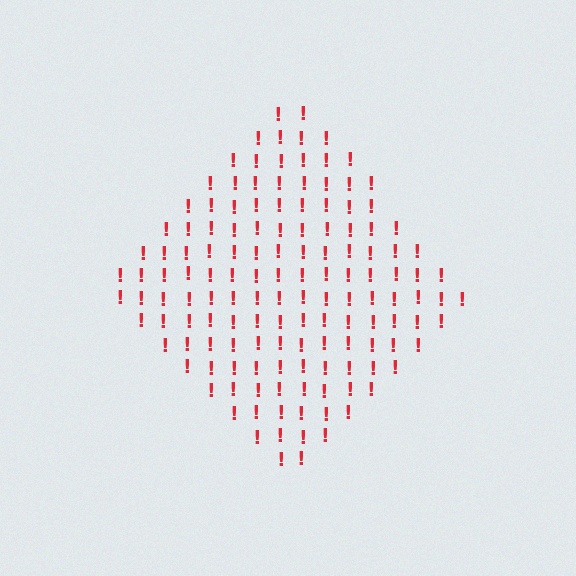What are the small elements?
The small elements are exclamation marks.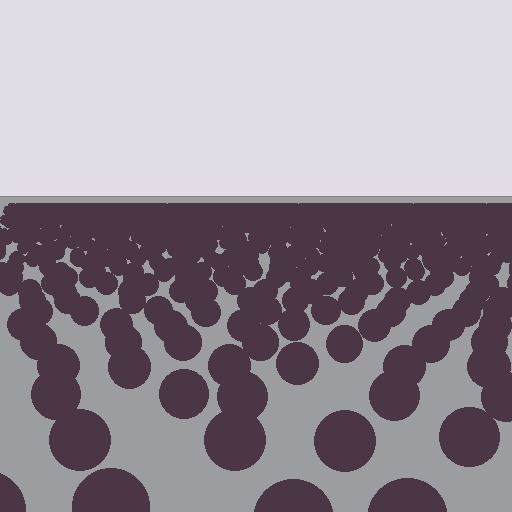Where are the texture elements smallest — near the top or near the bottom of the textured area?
Near the top.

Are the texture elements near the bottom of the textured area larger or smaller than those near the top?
Larger. Near the bottom, elements are closer to the viewer and appear at a bigger on-screen size.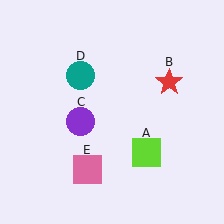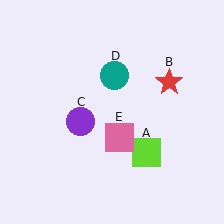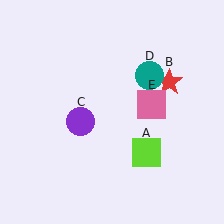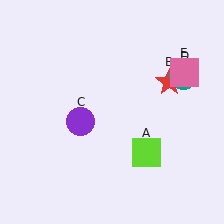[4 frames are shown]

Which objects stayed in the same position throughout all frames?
Lime square (object A) and red star (object B) and purple circle (object C) remained stationary.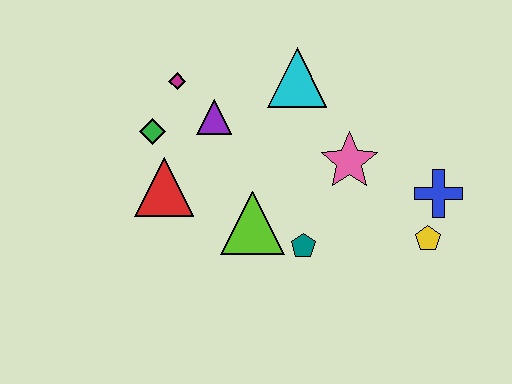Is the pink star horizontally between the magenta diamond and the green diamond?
No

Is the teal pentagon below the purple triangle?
Yes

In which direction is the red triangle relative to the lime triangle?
The red triangle is to the left of the lime triangle.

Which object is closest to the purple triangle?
The magenta diamond is closest to the purple triangle.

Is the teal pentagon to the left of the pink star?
Yes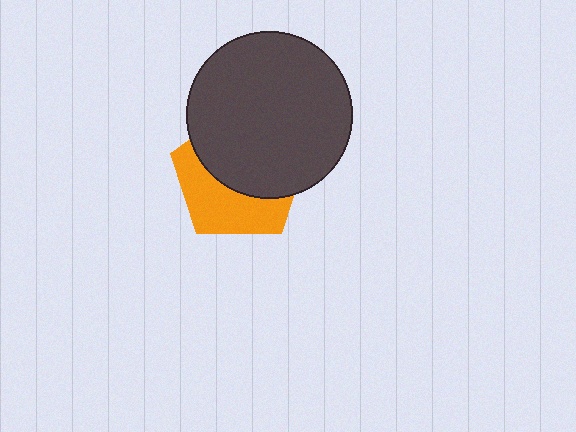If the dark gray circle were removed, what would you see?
You would see the complete orange pentagon.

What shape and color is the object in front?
The object in front is a dark gray circle.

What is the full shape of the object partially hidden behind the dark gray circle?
The partially hidden object is an orange pentagon.